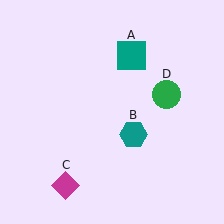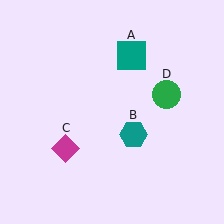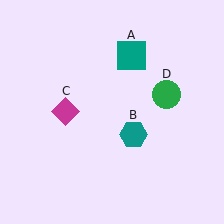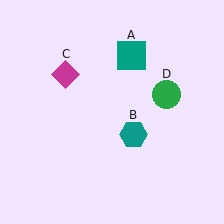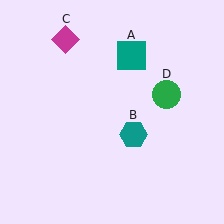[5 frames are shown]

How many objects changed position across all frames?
1 object changed position: magenta diamond (object C).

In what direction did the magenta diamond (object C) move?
The magenta diamond (object C) moved up.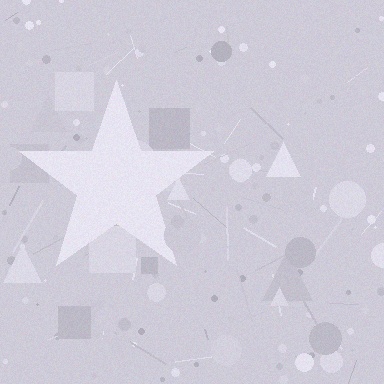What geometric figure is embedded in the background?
A star is embedded in the background.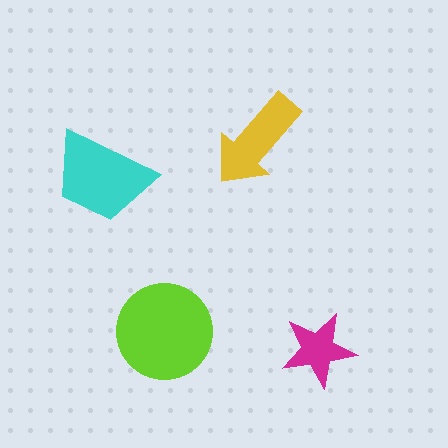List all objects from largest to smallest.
The lime circle, the cyan trapezoid, the yellow arrow, the magenta star.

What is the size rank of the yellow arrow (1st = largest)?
3rd.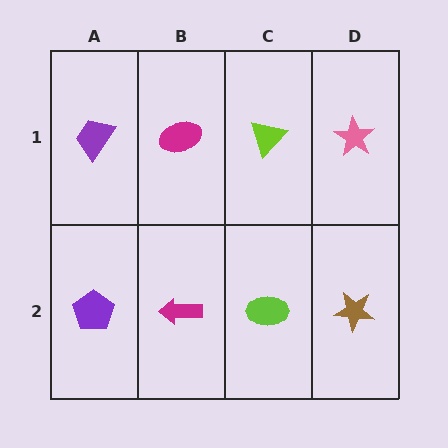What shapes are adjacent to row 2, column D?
A pink star (row 1, column D), a lime ellipse (row 2, column C).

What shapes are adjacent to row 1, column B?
A magenta arrow (row 2, column B), a purple trapezoid (row 1, column A), a lime triangle (row 1, column C).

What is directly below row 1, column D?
A brown star.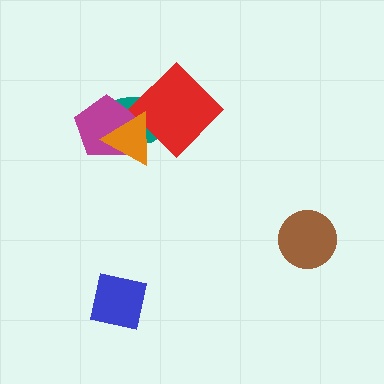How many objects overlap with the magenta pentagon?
3 objects overlap with the magenta pentagon.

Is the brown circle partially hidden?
No, no other shape covers it.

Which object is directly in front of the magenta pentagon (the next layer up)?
The red diamond is directly in front of the magenta pentagon.